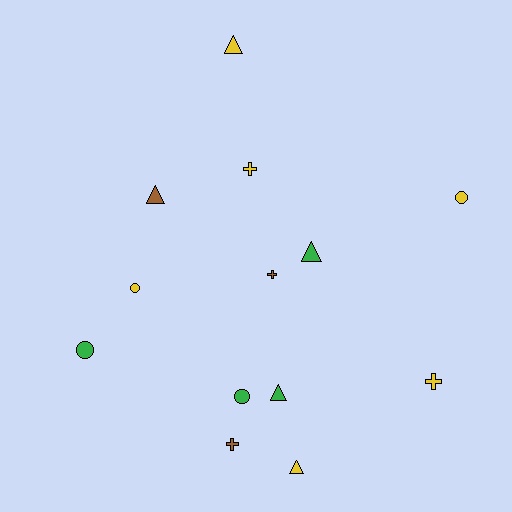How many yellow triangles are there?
There are 2 yellow triangles.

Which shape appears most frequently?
Triangle, with 5 objects.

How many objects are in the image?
There are 13 objects.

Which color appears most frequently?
Yellow, with 6 objects.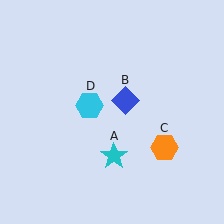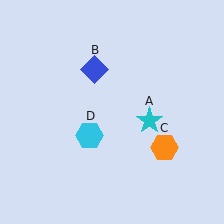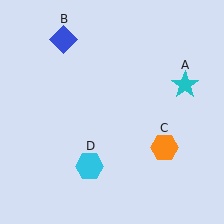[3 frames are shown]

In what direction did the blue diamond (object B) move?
The blue diamond (object B) moved up and to the left.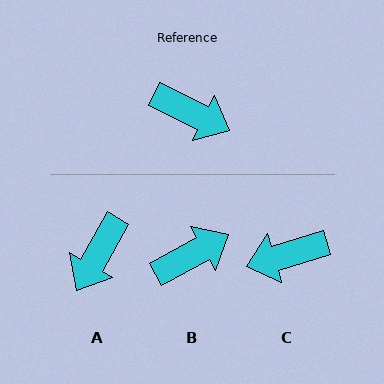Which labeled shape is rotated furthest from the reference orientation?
C, about 138 degrees away.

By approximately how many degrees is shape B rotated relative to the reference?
Approximately 55 degrees counter-clockwise.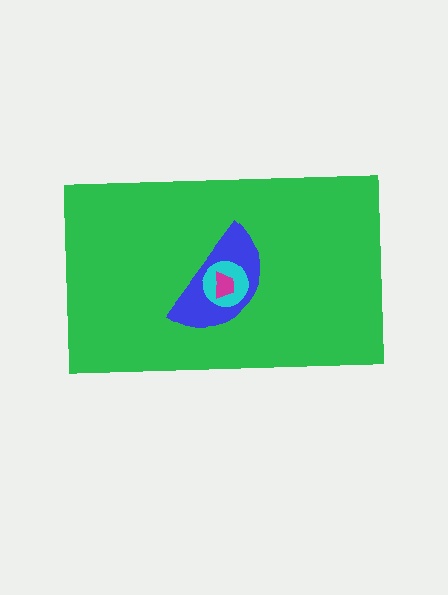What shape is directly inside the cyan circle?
The magenta trapezoid.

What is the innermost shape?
The magenta trapezoid.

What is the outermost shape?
The green rectangle.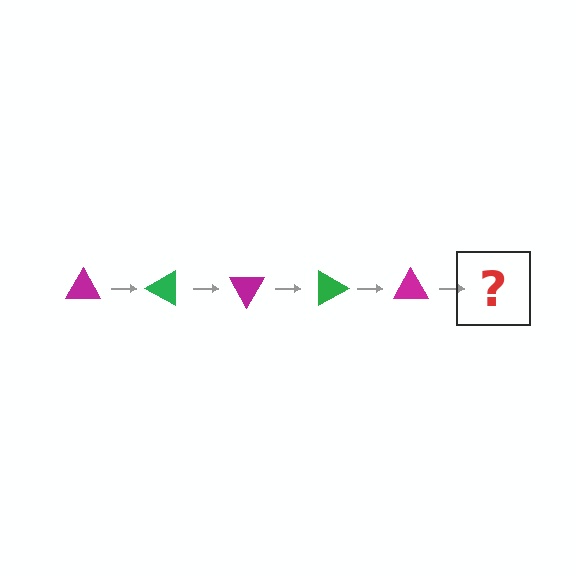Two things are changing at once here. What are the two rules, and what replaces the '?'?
The two rules are that it rotates 30 degrees each step and the color cycles through magenta and green. The '?' should be a green triangle, rotated 150 degrees from the start.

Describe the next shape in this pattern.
It should be a green triangle, rotated 150 degrees from the start.